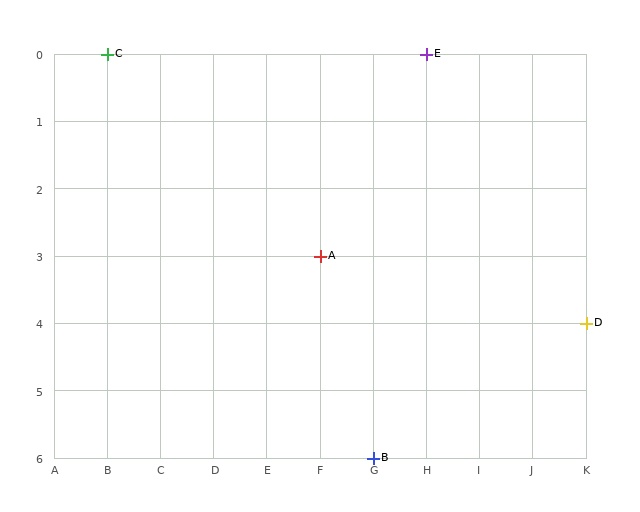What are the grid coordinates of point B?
Point B is at grid coordinates (G, 6).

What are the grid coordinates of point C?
Point C is at grid coordinates (B, 0).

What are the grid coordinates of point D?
Point D is at grid coordinates (K, 4).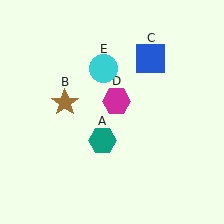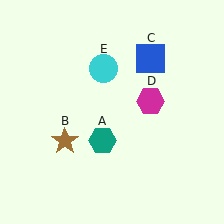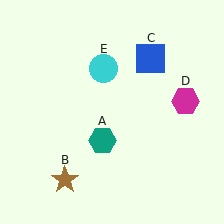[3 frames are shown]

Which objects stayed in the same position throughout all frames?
Teal hexagon (object A) and blue square (object C) and cyan circle (object E) remained stationary.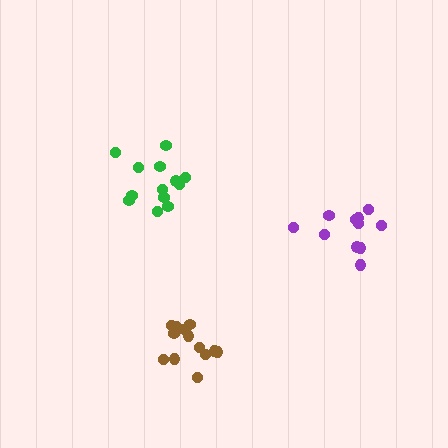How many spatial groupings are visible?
There are 3 spatial groupings.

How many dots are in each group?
Group 1: 13 dots, Group 2: 11 dots, Group 3: 13 dots (37 total).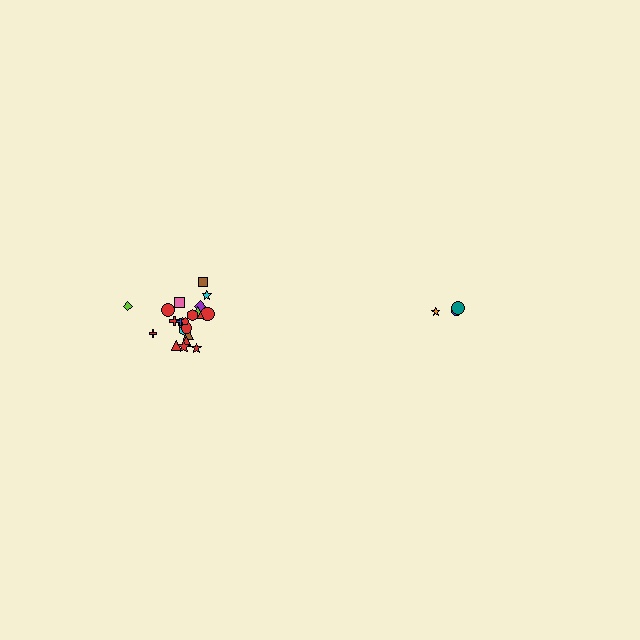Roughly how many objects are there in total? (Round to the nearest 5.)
Roughly 25 objects in total.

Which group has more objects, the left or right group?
The left group.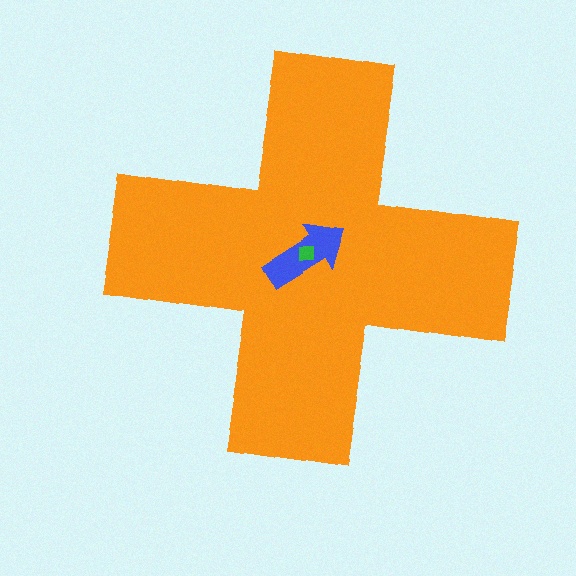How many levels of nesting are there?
3.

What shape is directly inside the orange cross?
The blue arrow.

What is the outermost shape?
The orange cross.